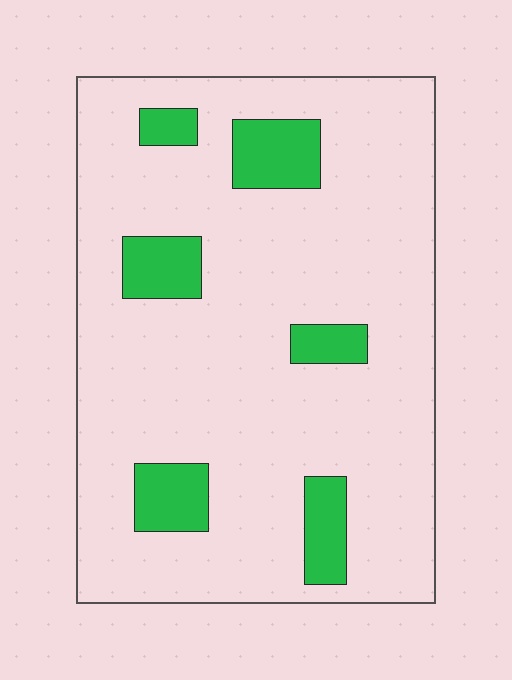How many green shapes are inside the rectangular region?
6.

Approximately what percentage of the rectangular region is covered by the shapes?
Approximately 15%.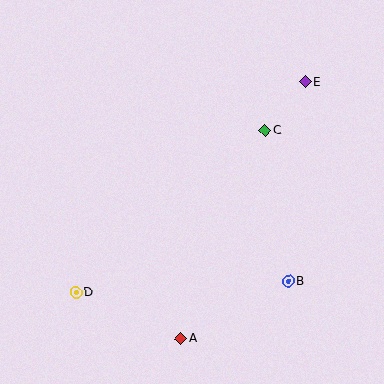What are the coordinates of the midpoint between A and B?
The midpoint between A and B is at (235, 310).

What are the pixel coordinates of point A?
Point A is at (180, 338).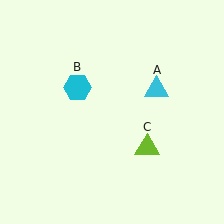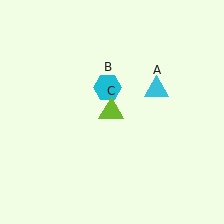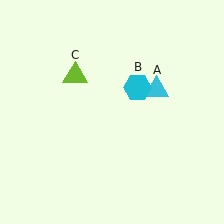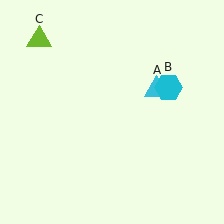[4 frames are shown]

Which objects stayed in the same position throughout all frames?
Cyan triangle (object A) remained stationary.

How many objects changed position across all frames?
2 objects changed position: cyan hexagon (object B), lime triangle (object C).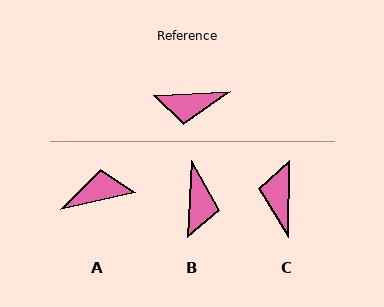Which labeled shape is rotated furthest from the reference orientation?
A, about 170 degrees away.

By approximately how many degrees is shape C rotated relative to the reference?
Approximately 94 degrees clockwise.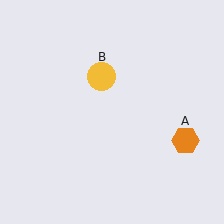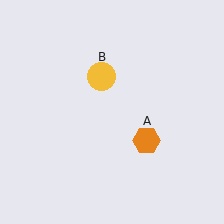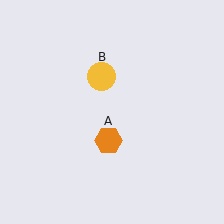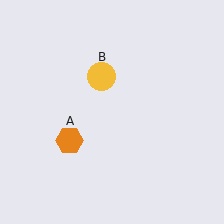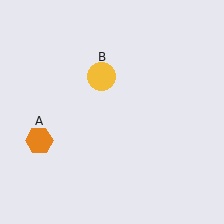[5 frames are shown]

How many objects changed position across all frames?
1 object changed position: orange hexagon (object A).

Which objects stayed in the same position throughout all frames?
Yellow circle (object B) remained stationary.